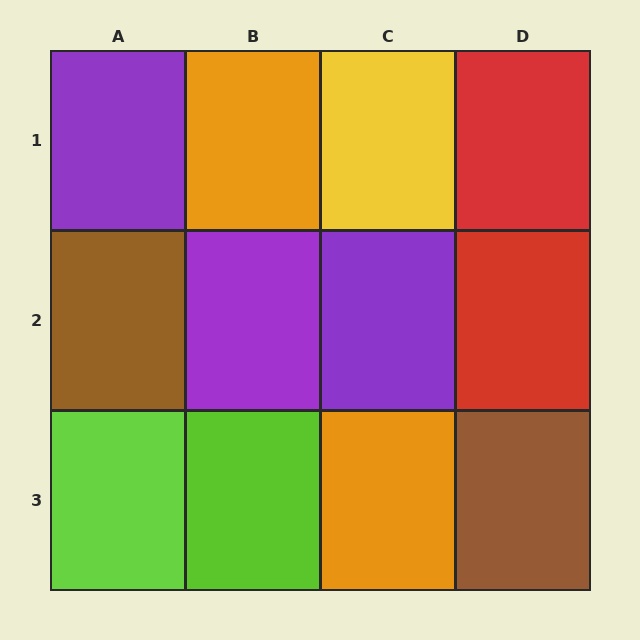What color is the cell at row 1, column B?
Orange.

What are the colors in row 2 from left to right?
Brown, purple, purple, red.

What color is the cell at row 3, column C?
Orange.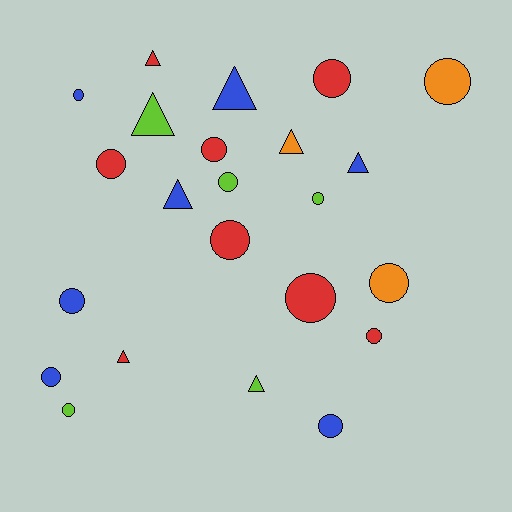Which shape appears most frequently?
Circle, with 15 objects.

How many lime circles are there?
There are 3 lime circles.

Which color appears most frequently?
Red, with 8 objects.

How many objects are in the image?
There are 23 objects.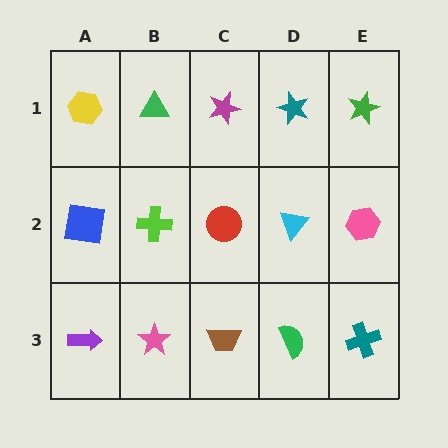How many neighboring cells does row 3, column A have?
2.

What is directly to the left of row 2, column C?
A lime cross.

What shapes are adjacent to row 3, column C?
A red circle (row 2, column C), a pink star (row 3, column B), a green semicircle (row 3, column D).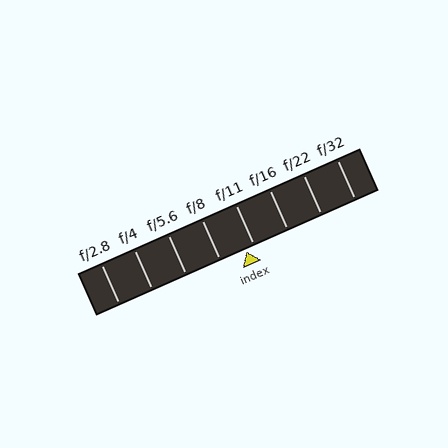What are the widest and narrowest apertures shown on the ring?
The widest aperture shown is f/2.8 and the narrowest is f/32.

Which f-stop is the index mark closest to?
The index mark is closest to f/11.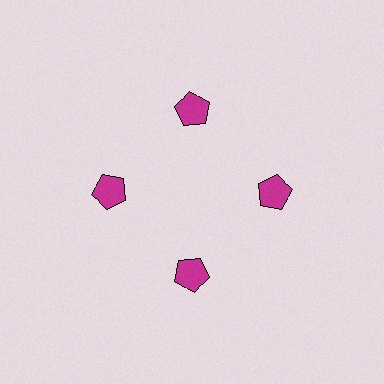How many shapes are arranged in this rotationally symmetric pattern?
There are 4 shapes, arranged in 4 groups of 1.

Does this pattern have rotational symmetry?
Yes, this pattern has 4-fold rotational symmetry. It looks the same after rotating 90 degrees around the center.